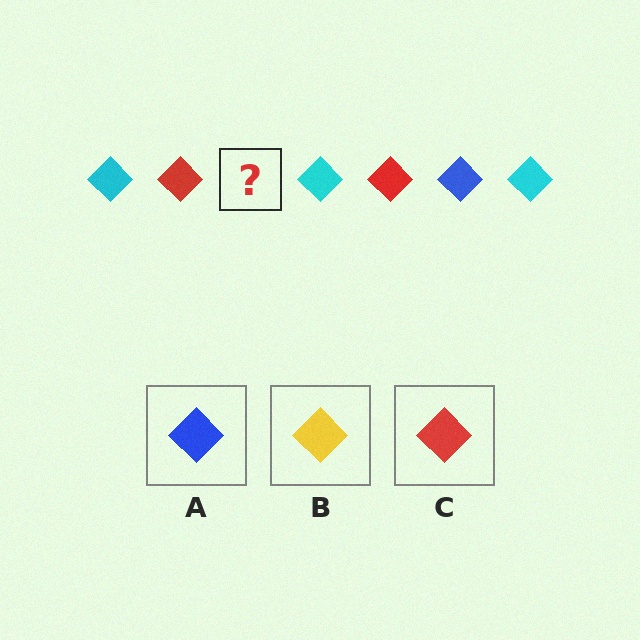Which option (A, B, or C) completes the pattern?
A.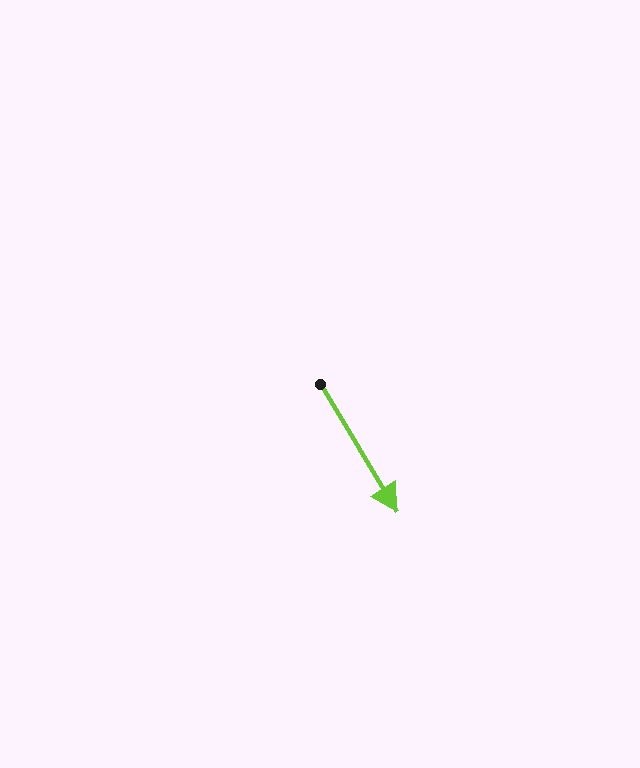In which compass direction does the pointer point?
Southeast.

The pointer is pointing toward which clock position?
Roughly 5 o'clock.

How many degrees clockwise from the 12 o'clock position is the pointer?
Approximately 149 degrees.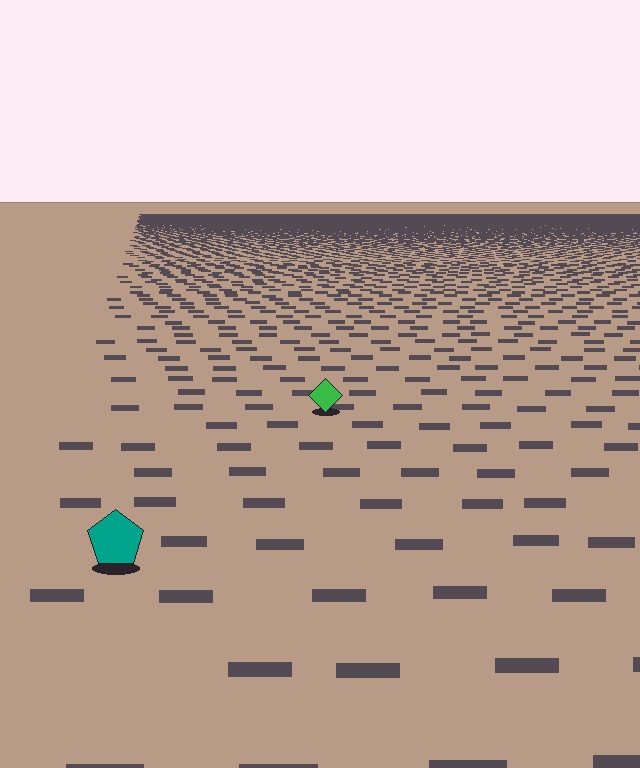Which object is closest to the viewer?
The teal pentagon is closest. The texture marks near it are larger and more spread out.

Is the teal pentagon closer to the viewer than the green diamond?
Yes. The teal pentagon is closer — you can tell from the texture gradient: the ground texture is coarser near it.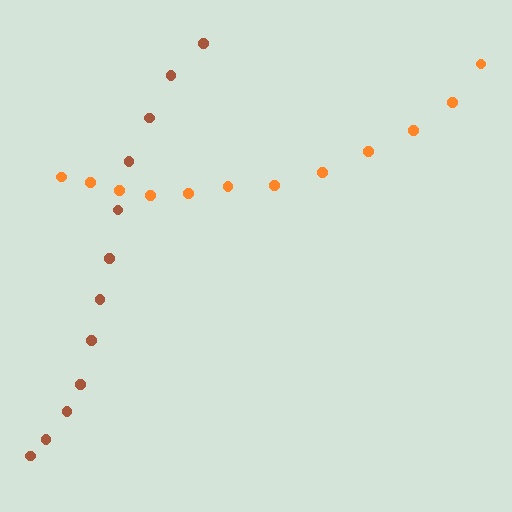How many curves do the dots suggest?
There are 2 distinct paths.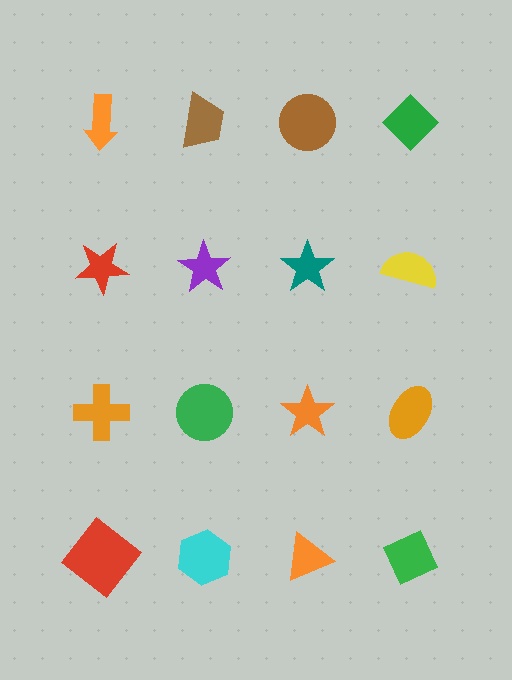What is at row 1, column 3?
A brown circle.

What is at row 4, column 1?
A red diamond.